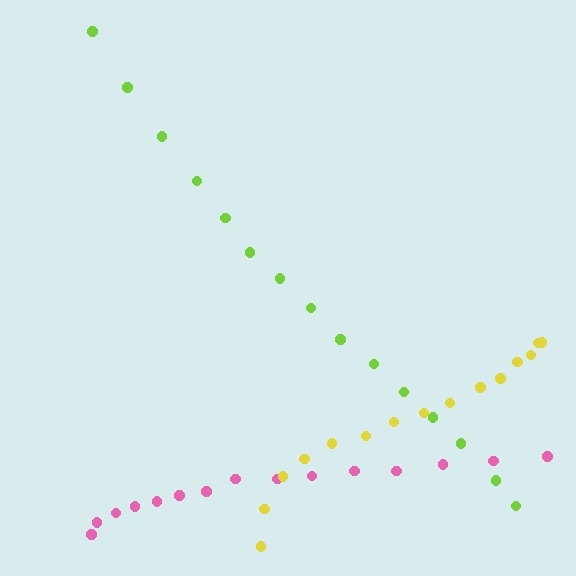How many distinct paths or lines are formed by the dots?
There are 3 distinct paths.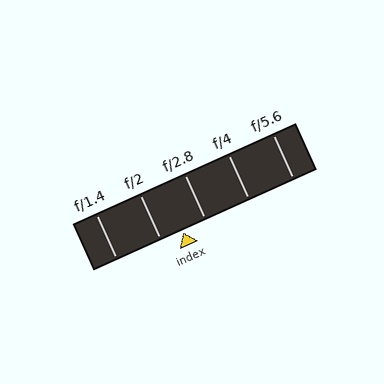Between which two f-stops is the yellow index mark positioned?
The index mark is between f/2 and f/2.8.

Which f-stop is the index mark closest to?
The index mark is closest to f/2.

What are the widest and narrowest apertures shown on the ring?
The widest aperture shown is f/1.4 and the narrowest is f/5.6.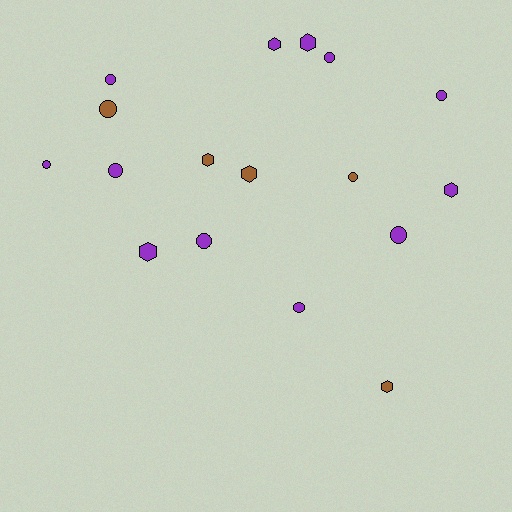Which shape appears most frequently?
Circle, with 10 objects.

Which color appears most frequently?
Purple, with 12 objects.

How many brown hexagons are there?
There are 3 brown hexagons.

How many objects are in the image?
There are 17 objects.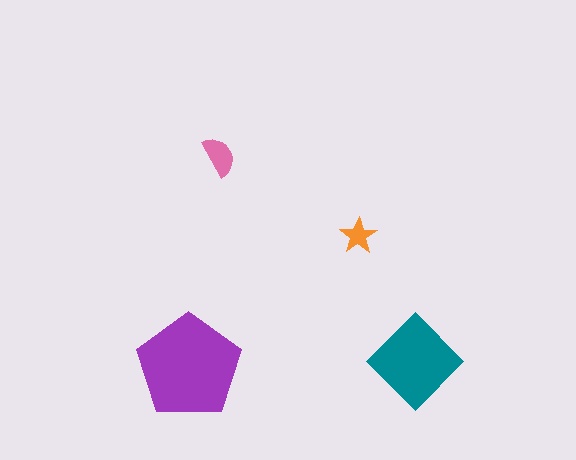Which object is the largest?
The purple pentagon.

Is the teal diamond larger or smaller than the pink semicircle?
Larger.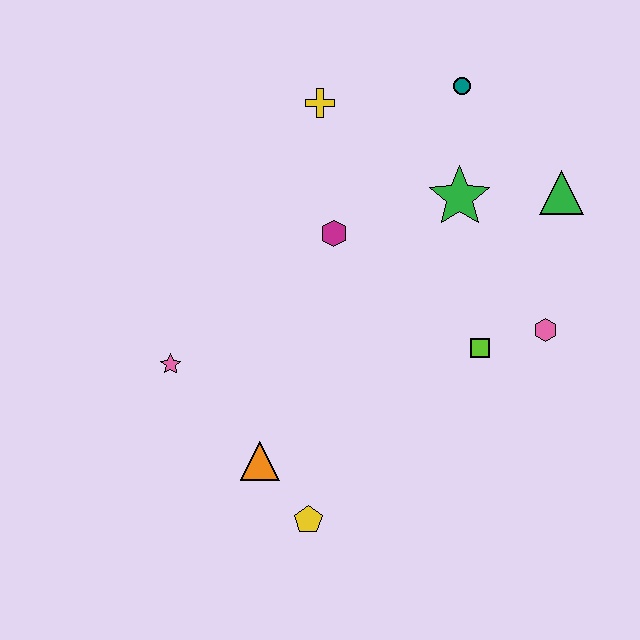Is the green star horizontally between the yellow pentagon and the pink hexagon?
Yes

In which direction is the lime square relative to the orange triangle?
The lime square is to the right of the orange triangle.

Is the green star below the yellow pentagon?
No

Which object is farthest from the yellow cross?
The yellow pentagon is farthest from the yellow cross.